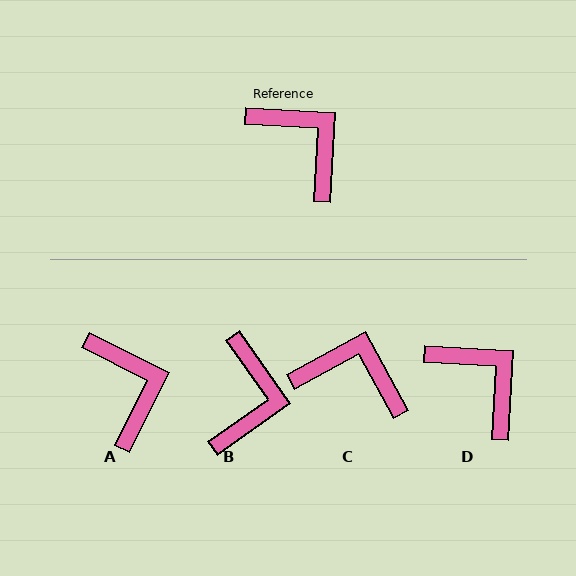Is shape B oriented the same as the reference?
No, it is off by about 52 degrees.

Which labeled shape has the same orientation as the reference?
D.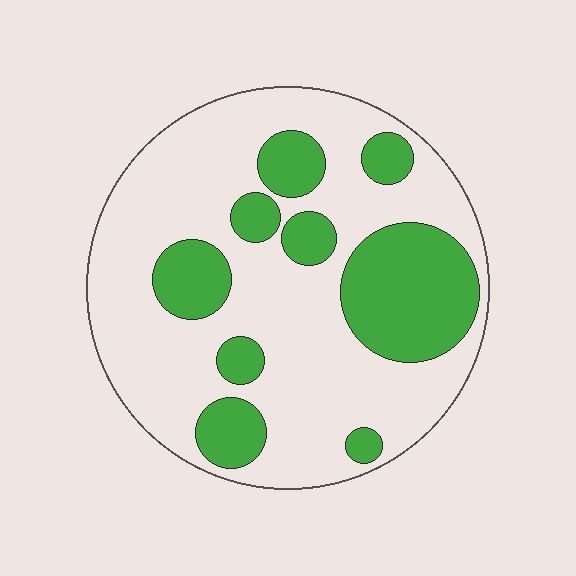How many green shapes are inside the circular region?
9.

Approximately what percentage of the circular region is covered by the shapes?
Approximately 30%.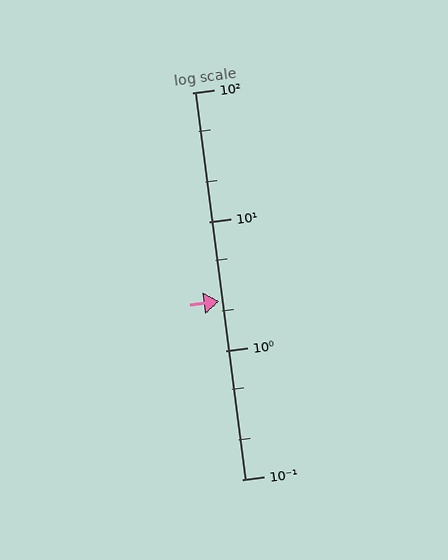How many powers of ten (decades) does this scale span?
The scale spans 3 decades, from 0.1 to 100.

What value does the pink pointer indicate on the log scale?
The pointer indicates approximately 2.4.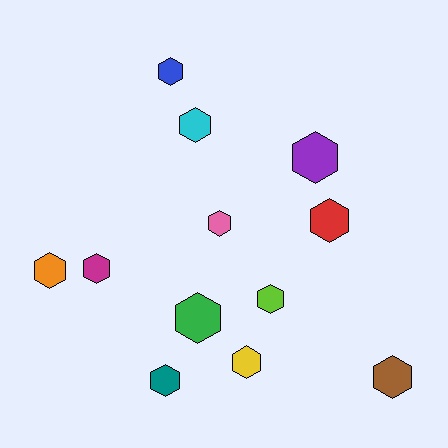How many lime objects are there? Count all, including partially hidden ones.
There is 1 lime object.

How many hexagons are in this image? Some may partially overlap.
There are 12 hexagons.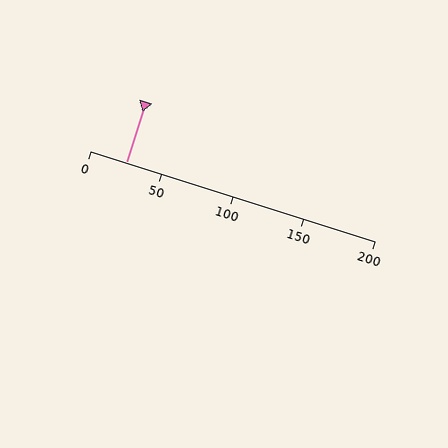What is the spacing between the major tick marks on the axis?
The major ticks are spaced 50 apart.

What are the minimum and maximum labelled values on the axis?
The axis runs from 0 to 200.